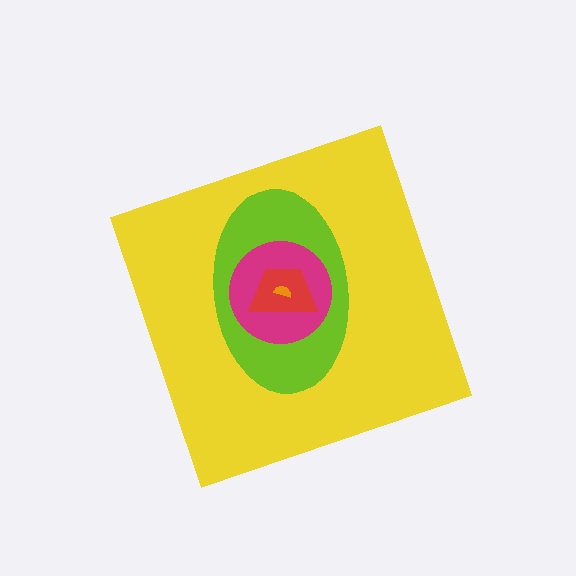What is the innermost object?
The orange semicircle.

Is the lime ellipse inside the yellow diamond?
Yes.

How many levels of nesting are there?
5.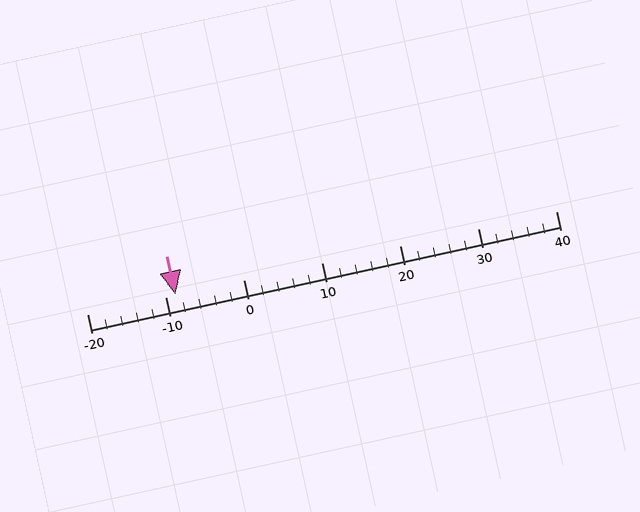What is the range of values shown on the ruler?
The ruler shows values from -20 to 40.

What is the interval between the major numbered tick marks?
The major tick marks are spaced 10 units apart.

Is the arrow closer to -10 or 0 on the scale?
The arrow is closer to -10.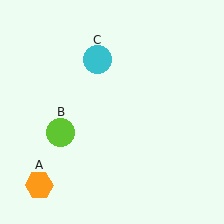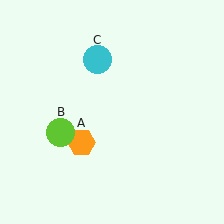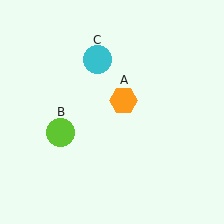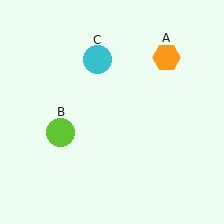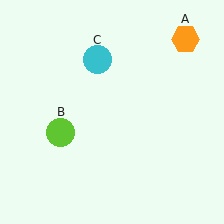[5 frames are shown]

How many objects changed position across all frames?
1 object changed position: orange hexagon (object A).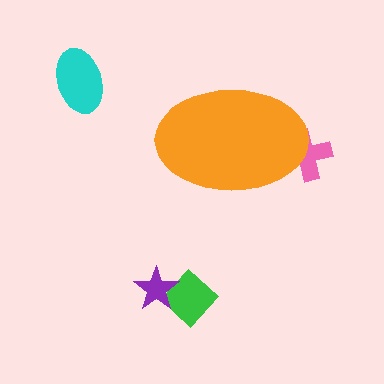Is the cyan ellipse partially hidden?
No, the cyan ellipse is fully visible.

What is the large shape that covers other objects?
An orange ellipse.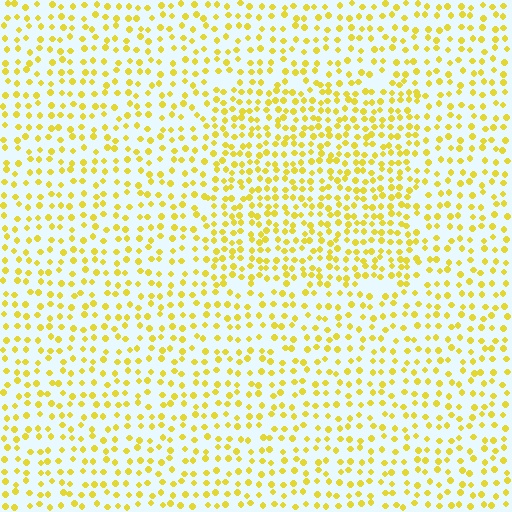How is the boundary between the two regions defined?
The boundary is defined by a change in element density (approximately 1.6x ratio). All elements are the same color, size, and shape.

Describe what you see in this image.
The image contains small yellow elements arranged at two different densities. A rectangle-shaped region is visible where the elements are more densely packed than the surrounding area.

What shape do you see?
I see a rectangle.